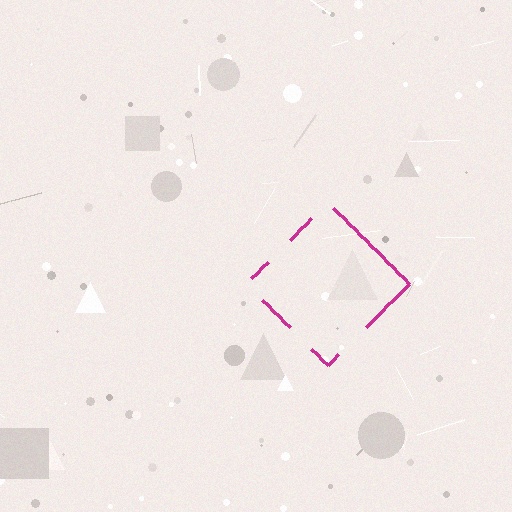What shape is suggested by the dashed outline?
The dashed outline suggests a diamond.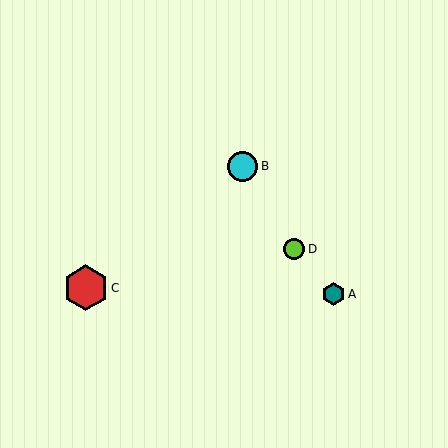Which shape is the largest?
The red hexagon (labeled C) is the largest.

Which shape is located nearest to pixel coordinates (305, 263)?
The lime circle (labeled D) at (294, 249) is nearest to that location.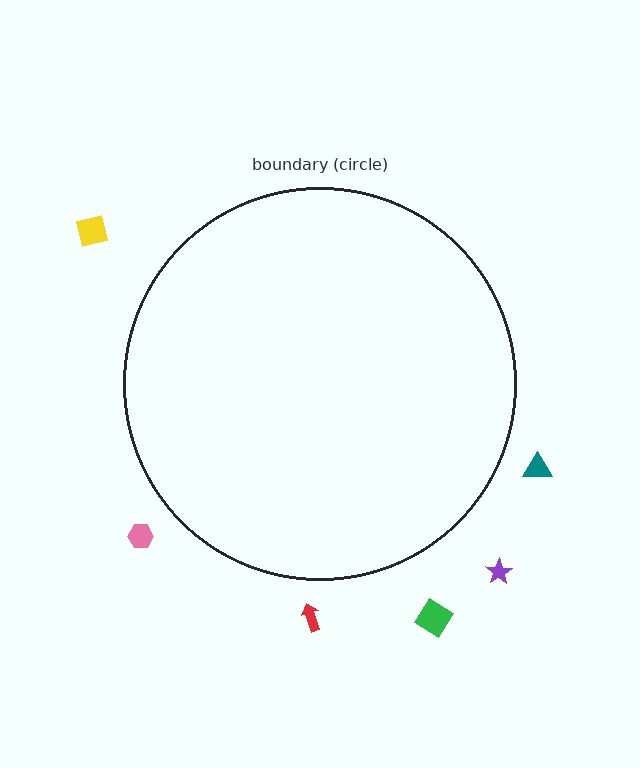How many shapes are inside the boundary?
0 inside, 6 outside.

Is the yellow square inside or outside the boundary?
Outside.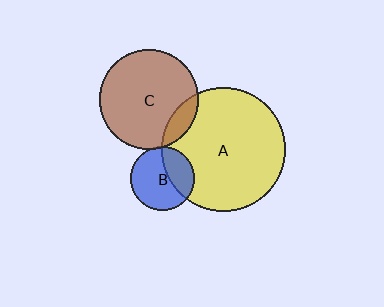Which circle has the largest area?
Circle A (yellow).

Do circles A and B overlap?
Yes.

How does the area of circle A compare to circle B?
Approximately 3.7 times.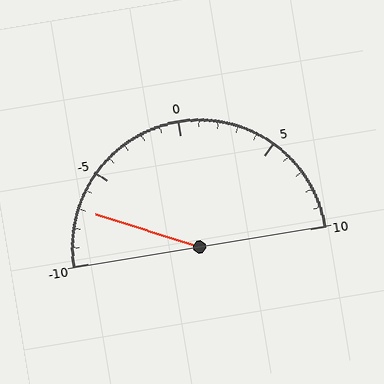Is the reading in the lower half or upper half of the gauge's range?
The reading is in the lower half of the range (-10 to 10).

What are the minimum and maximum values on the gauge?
The gauge ranges from -10 to 10.